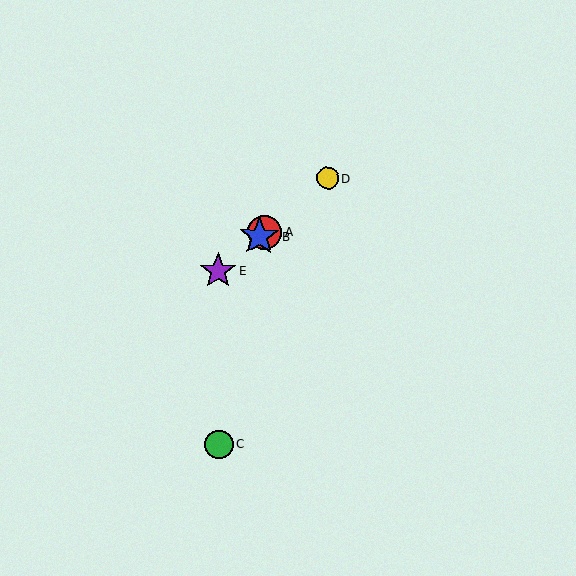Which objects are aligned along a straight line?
Objects A, B, D, E are aligned along a straight line.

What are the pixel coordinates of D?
Object D is at (328, 178).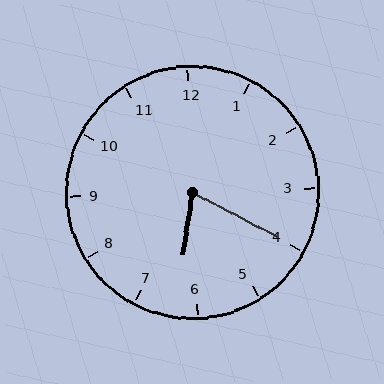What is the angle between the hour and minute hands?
Approximately 70 degrees.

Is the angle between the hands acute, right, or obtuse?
It is acute.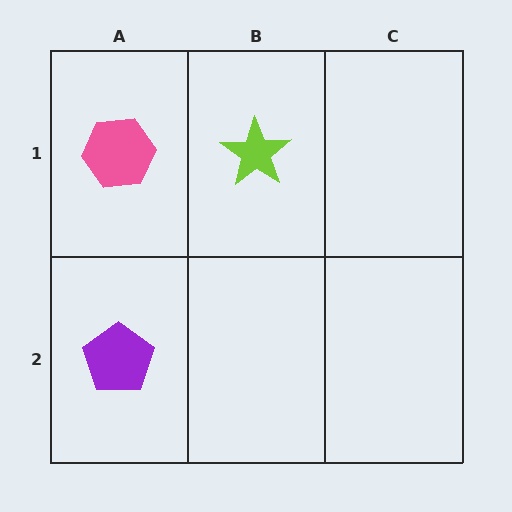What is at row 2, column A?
A purple pentagon.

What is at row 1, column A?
A pink hexagon.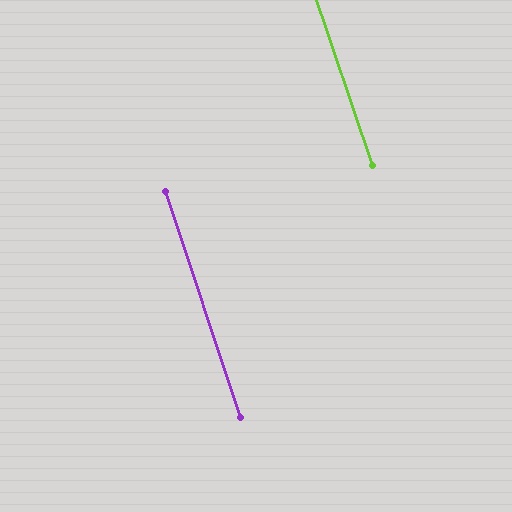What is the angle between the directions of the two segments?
Approximately 0 degrees.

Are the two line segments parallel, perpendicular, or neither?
Parallel — their directions differ by only 0.2°.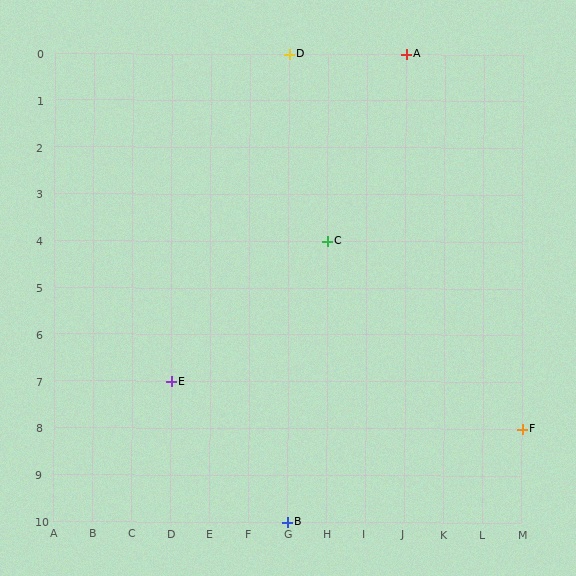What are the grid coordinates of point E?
Point E is at grid coordinates (D, 7).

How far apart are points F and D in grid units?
Points F and D are 6 columns and 8 rows apart (about 10.0 grid units diagonally).